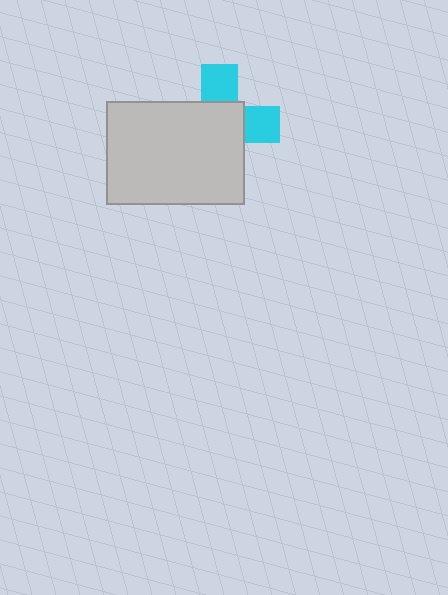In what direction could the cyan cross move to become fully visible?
The cyan cross could move toward the upper-right. That would shift it out from behind the light gray rectangle entirely.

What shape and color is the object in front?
The object in front is a light gray rectangle.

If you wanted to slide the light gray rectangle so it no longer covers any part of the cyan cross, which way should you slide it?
Slide it toward the lower-left — that is the most direct way to separate the two shapes.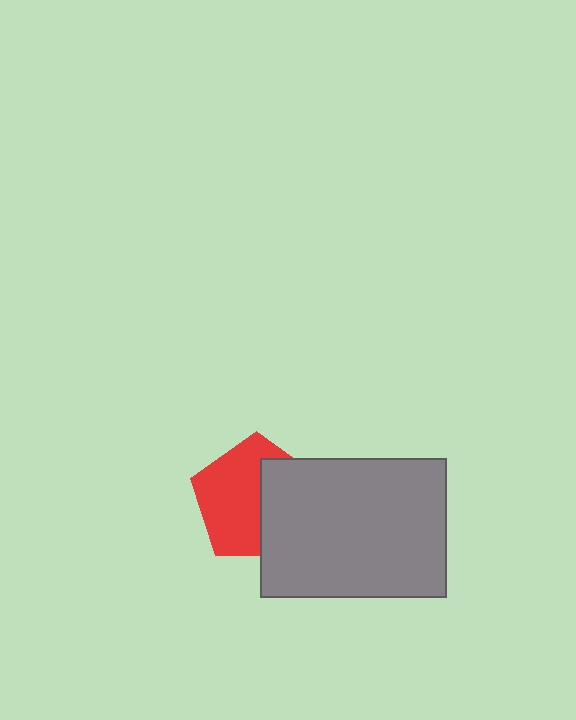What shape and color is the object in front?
The object in front is a gray rectangle.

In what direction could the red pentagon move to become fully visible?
The red pentagon could move left. That would shift it out from behind the gray rectangle entirely.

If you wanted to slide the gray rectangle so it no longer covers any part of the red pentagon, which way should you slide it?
Slide it right — that is the most direct way to separate the two shapes.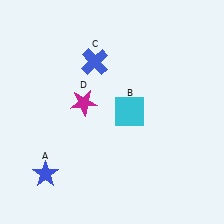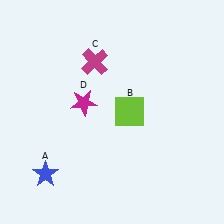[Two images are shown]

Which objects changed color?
B changed from cyan to lime. C changed from blue to magenta.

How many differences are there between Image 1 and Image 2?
There are 2 differences between the two images.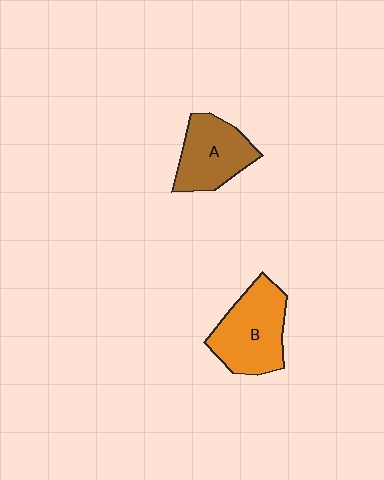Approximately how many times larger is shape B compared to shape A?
Approximately 1.2 times.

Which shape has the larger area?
Shape B (orange).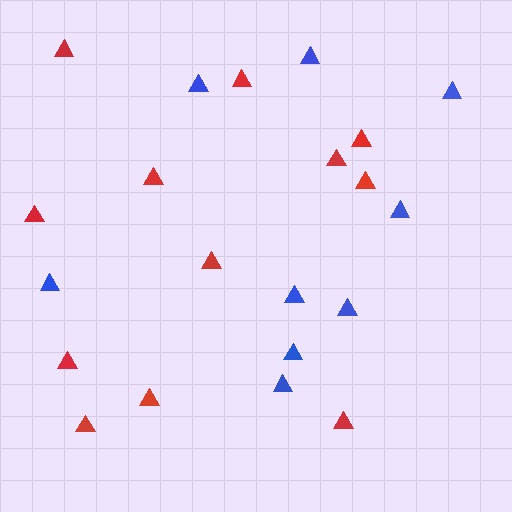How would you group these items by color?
There are 2 groups: one group of red triangles (12) and one group of blue triangles (9).